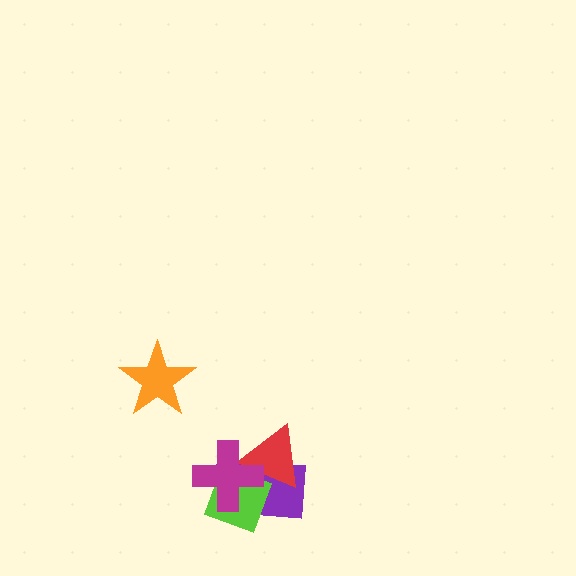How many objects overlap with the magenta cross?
3 objects overlap with the magenta cross.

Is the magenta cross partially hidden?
No, no other shape covers it.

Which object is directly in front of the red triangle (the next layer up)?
The lime diamond is directly in front of the red triangle.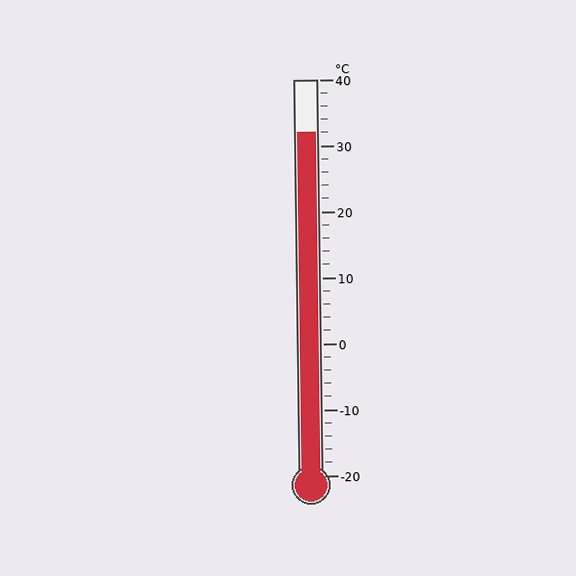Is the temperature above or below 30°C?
The temperature is above 30°C.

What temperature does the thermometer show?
The thermometer shows approximately 32°C.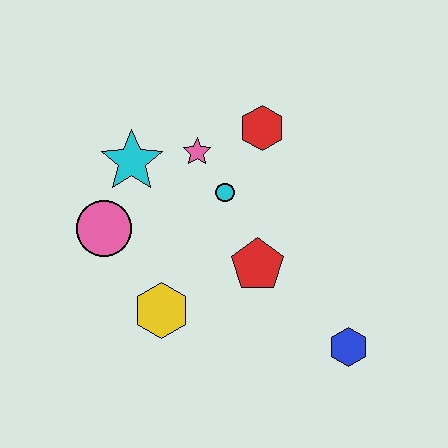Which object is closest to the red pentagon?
The cyan circle is closest to the red pentagon.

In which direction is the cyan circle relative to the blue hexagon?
The cyan circle is above the blue hexagon.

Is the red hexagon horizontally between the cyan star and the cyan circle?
No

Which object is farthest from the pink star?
The blue hexagon is farthest from the pink star.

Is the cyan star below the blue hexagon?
No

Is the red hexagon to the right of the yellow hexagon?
Yes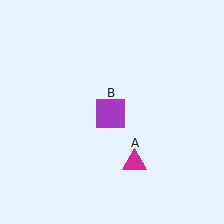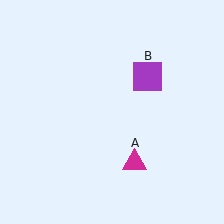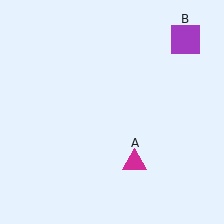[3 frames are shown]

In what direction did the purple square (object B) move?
The purple square (object B) moved up and to the right.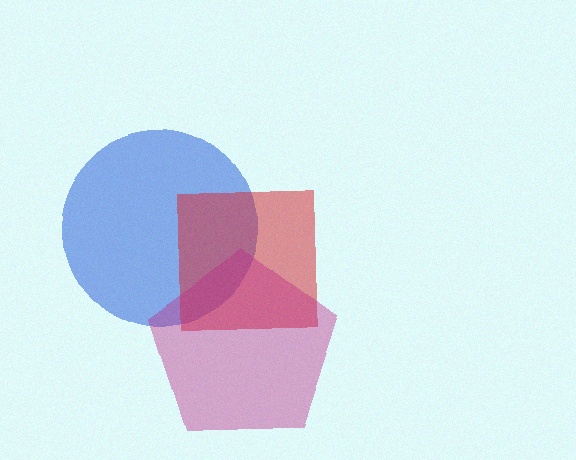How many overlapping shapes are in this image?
There are 3 overlapping shapes in the image.